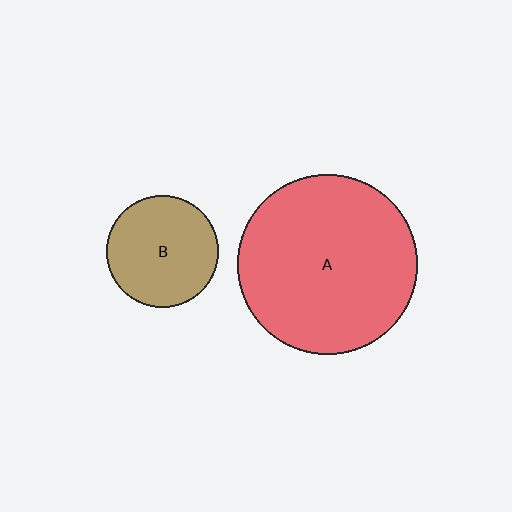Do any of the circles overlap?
No, none of the circles overlap.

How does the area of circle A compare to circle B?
Approximately 2.6 times.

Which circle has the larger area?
Circle A (red).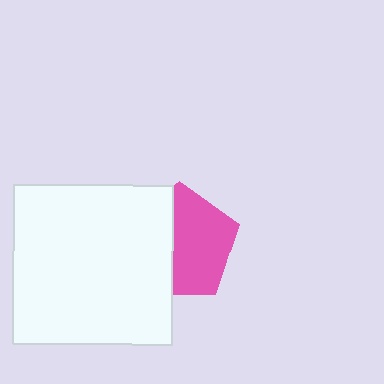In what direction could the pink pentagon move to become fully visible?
The pink pentagon could move right. That would shift it out from behind the white square entirely.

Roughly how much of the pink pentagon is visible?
About half of it is visible (roughly 58%).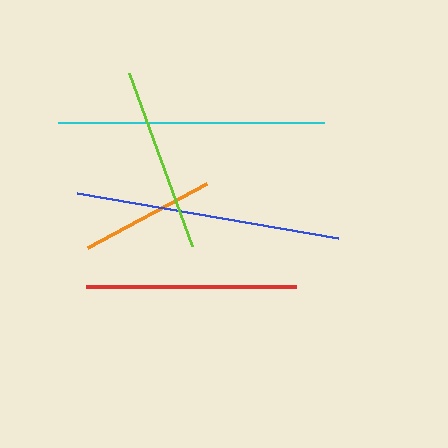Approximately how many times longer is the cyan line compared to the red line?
The cyan line is approximately 1.3 times the length of the red line.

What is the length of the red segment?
The red segment is approximately 209 pixels long.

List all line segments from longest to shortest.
From longest to shortest: cyan, blue, red, lime, orange.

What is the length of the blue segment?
The blue segment is approximately 265 pixels long.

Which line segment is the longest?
The cyan line is the longest at approximately 267 pixels.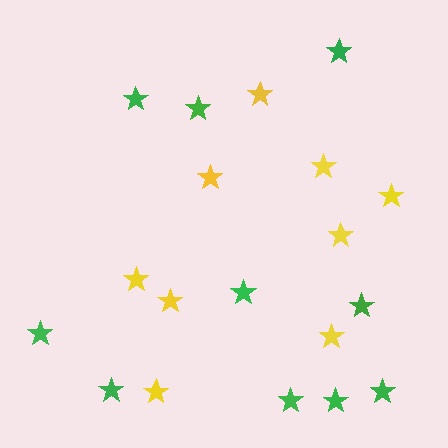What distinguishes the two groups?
There are 2 groups: one group of green stars (10) and one group of yellow stars (9).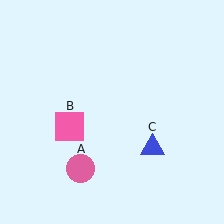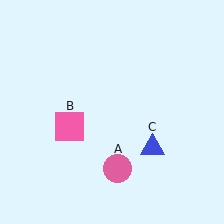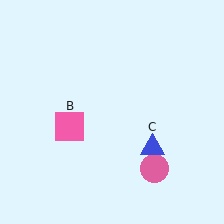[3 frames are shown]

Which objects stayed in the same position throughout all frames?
Pink square (object B) and blue triangle (object C) remained stationary.